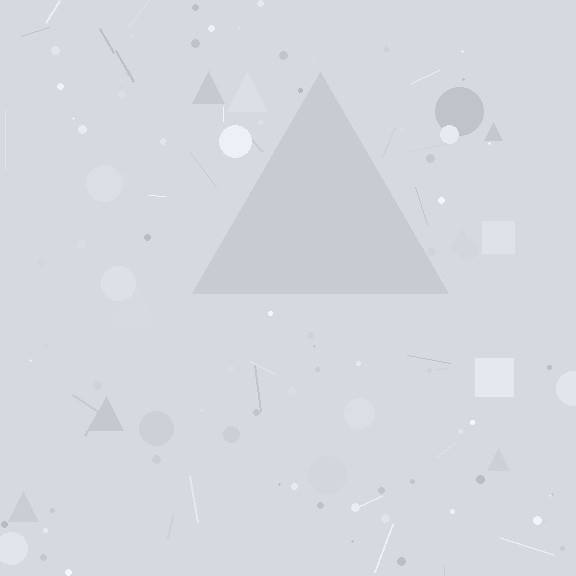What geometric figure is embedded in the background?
A triangle is embedded in the background.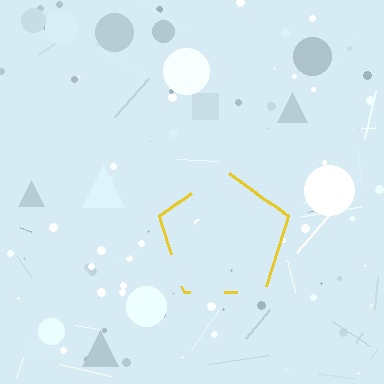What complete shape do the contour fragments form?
The contour fragments form a pentagon.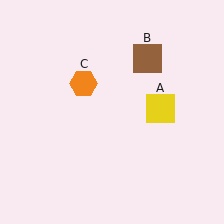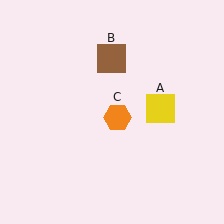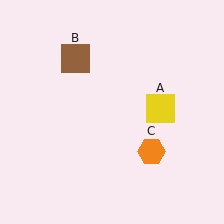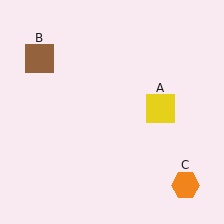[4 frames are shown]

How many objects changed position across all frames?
2 objects changed position: brown square (object B), orange hexagon (object C).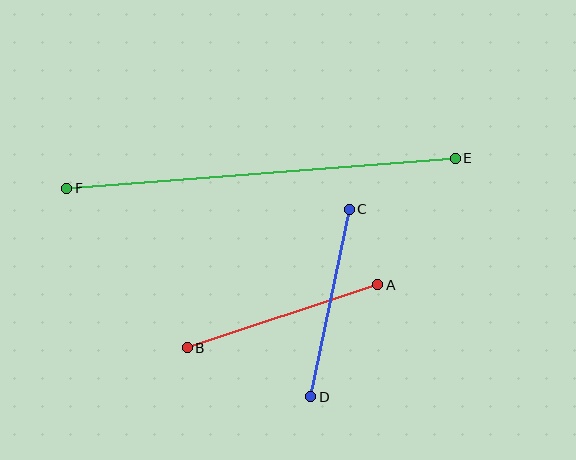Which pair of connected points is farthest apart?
Points E and F are farthest apart.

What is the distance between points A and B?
The distance is approximately 201 pixels.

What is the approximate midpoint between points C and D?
The midpoint is at approximately (330, 303) pixels.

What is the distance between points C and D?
The distance is approximately 192 pixels.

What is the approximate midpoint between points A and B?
The midpoint is at approximately (282, 316) pixels.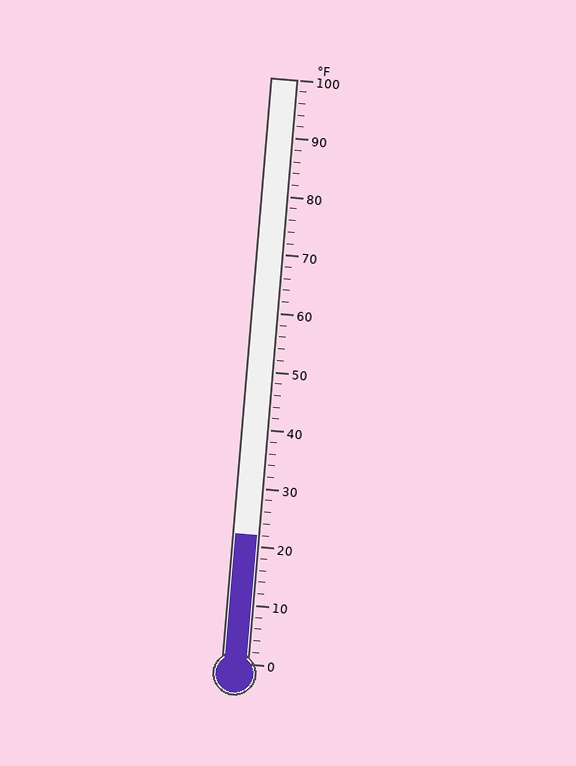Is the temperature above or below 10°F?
The temperature is above 10°F.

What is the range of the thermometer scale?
The thermometer scale ranges from 0°F to 100°F.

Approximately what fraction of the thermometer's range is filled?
The thermometer is filled to approximately 20% of its range.